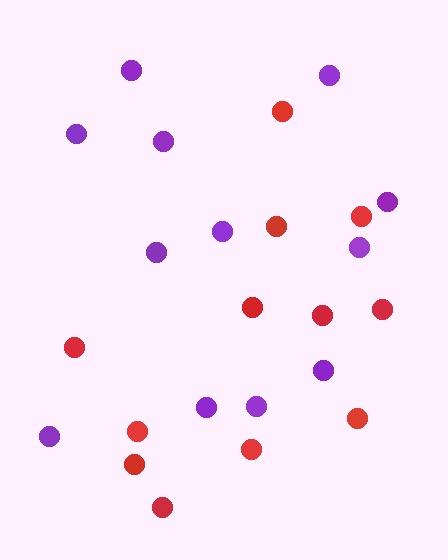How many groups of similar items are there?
There are 2 groups: one group of red circles (12) and one group of purple circles (12).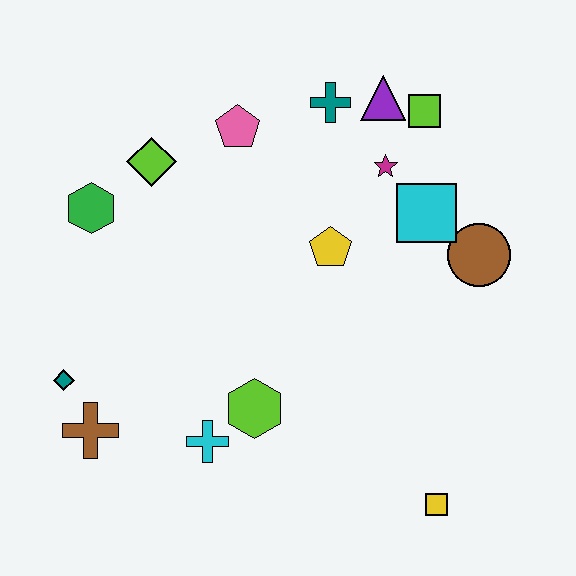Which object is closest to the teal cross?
The purple triangle is closest to the teal cross.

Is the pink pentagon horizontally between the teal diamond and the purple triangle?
Yes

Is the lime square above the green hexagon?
Yes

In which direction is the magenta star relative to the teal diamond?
The magenta star is to the right of the teal diamond.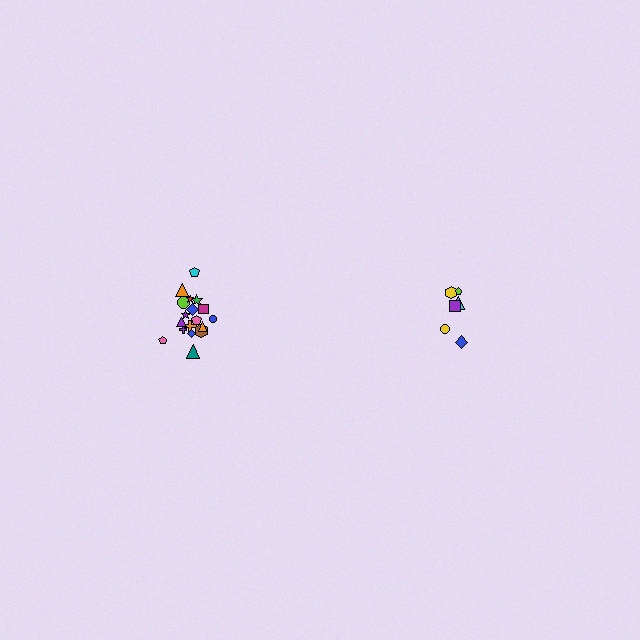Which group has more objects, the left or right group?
The left group.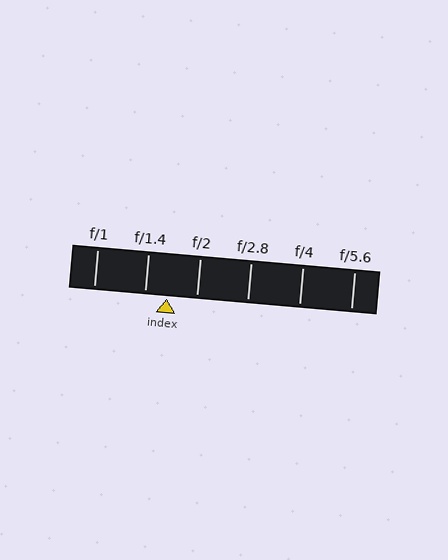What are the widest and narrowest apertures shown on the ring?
The widest aperture shown is f/1 and the narrowest is f/5.6.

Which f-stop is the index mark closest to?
The index mark is closest to f/1.4.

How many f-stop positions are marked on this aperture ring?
There are 6 f-stop positions marked.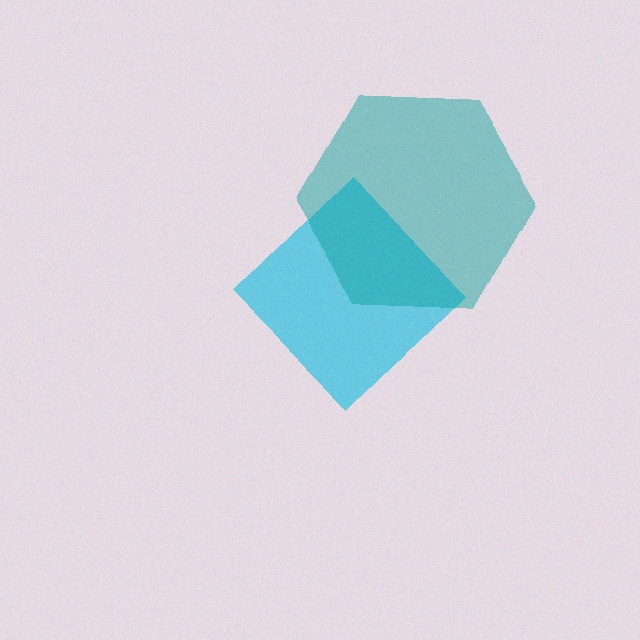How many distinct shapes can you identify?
There are 2 distinct shapes: a cyan diamond, a teal hexagon.